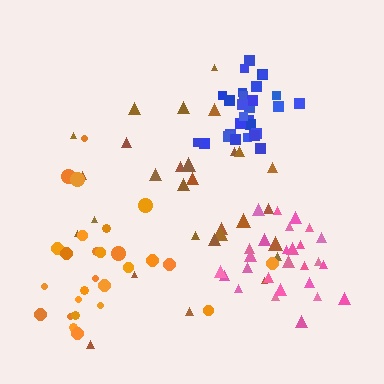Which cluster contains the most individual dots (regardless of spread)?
Brown (29).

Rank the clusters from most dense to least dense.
blue, pink, orange, brown.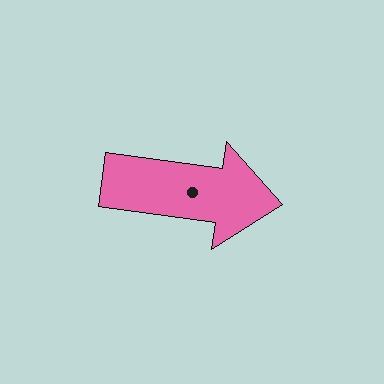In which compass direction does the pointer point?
East.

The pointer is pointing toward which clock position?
Roughly 3 o'clock.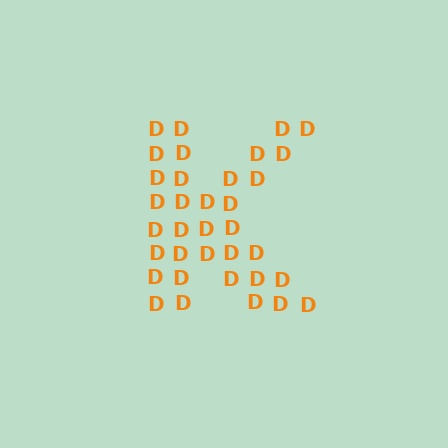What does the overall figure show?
The overall figure shows the letter K.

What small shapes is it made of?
It is made of small letter D's.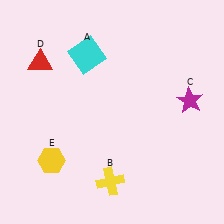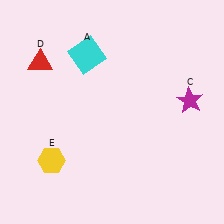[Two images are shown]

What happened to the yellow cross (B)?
The yellow cross (B) was removed in Image 2. It was in the bottom-left area of Image 1.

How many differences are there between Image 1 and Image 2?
There is 1 difference between the two images.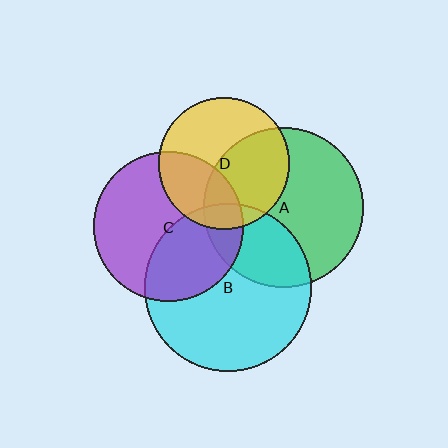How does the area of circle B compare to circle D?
Approximately 1.6 times.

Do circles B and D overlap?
Yes.